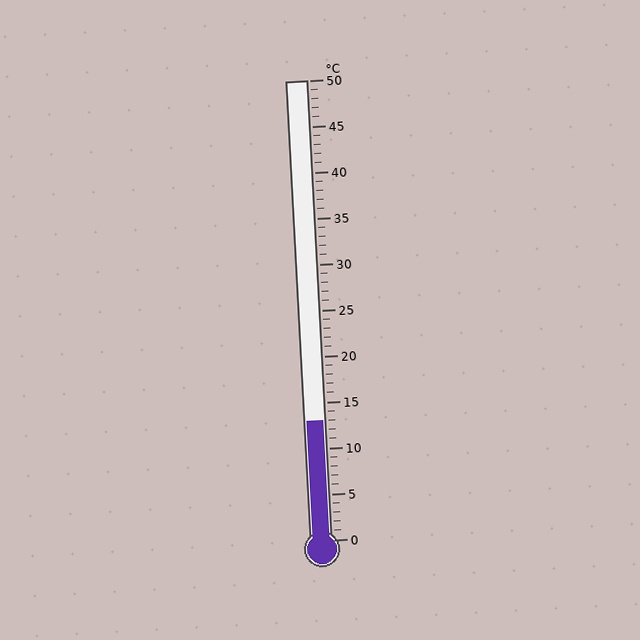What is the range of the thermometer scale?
The thermometer scale ranges from 0°C to 50°C.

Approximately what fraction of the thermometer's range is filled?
The thermometer is filled to approximately 25% of its range.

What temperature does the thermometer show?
The thermometer shows approximately 13°C.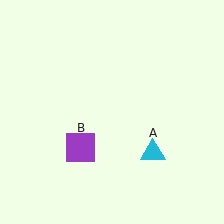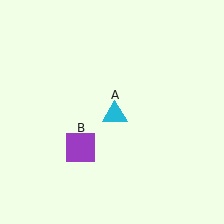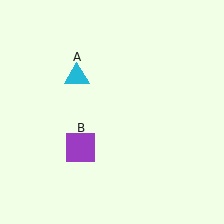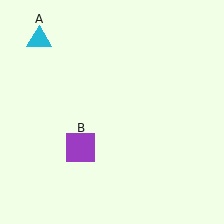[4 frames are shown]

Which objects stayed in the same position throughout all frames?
Purple square (object B) remained stationary.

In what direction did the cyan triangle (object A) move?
The cyan triangle (object A) moved up and to the left.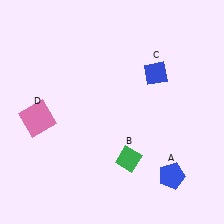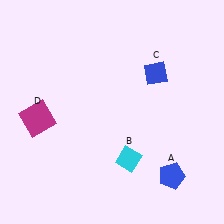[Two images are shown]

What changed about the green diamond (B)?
In Image 1, B is green. In Image 2, it changed to cyan.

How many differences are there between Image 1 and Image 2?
There are 2 differences between the two images.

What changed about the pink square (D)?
In Image 1, D is pink. In Image 2, it changed to magenta.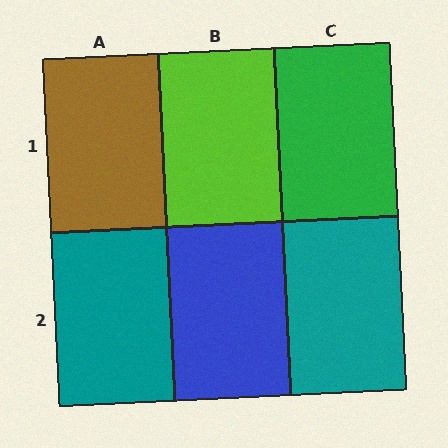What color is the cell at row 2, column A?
Teal.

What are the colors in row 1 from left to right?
Brown, lime, green.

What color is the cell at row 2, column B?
Blue.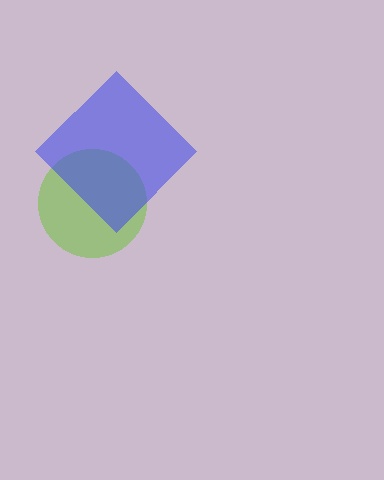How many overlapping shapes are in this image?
There are 2 overlapping shapes in the image.